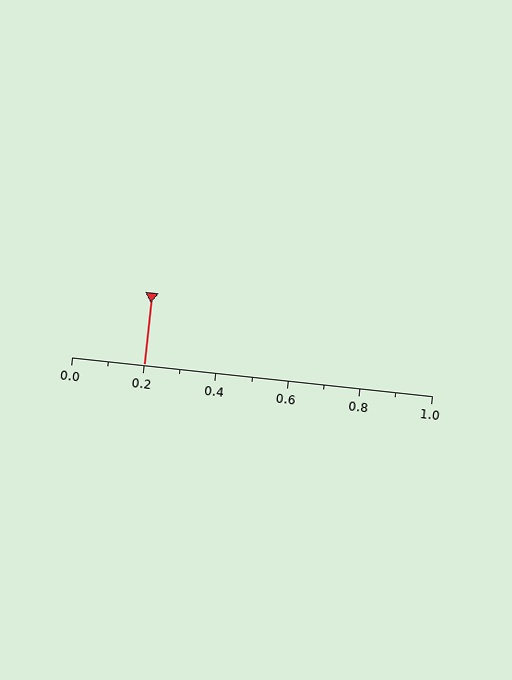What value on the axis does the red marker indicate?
The marker indicates approximately 0.2.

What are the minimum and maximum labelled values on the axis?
The axis runs from 0.0 to 1.0.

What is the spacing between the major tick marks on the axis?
The major ticks are spaced 0.2 apart.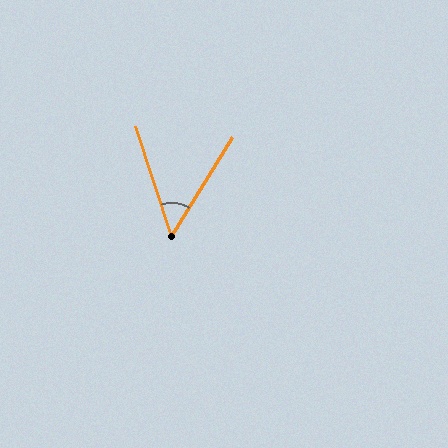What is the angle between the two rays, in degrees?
Approximately 50 degrees.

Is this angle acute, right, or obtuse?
It is acute.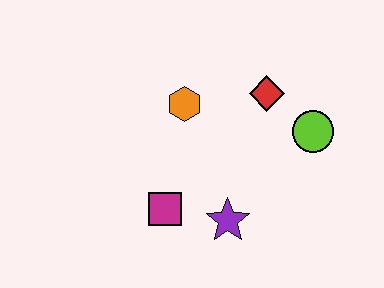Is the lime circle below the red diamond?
Yes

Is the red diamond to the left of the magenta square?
No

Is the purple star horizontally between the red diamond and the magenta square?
Yes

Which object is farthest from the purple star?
The red diamond is farthest from the purple star.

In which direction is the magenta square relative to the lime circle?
The magenta square is to the left of the lime circle.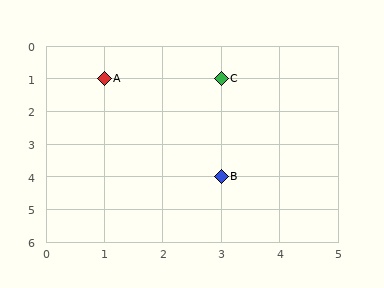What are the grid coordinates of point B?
Point B is at grid coordinates (3, 4).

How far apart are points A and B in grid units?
Points A and B are 2 columns and 3 rows apart (about 3.6 grid units diagonally).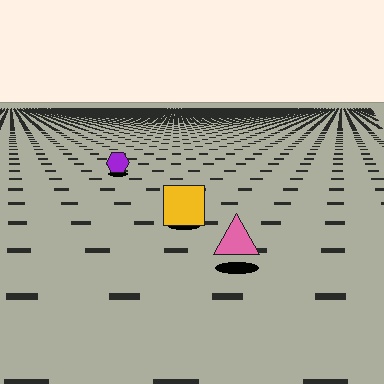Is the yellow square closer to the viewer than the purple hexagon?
Yes. The yellow square is closer — you can tell from the texture gradient: the ground texture is coarser near it.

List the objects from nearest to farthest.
From nearest to farthest: the pink triangle, the yellow square, the purple hexagon.